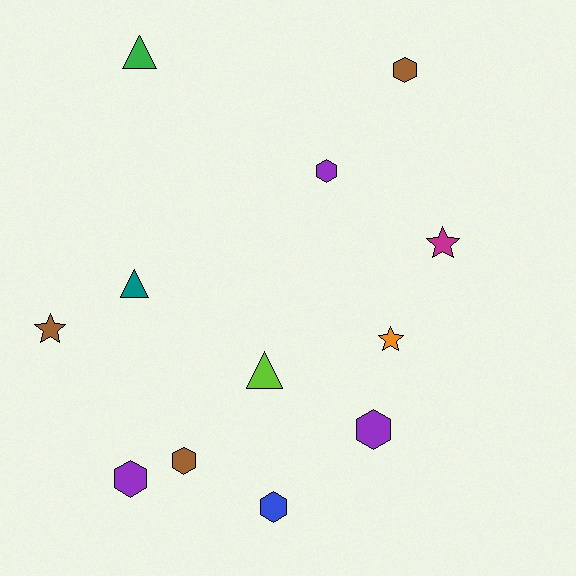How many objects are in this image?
There are 12 objects.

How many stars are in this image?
There are 3 stars.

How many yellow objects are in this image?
There are no yellow objects.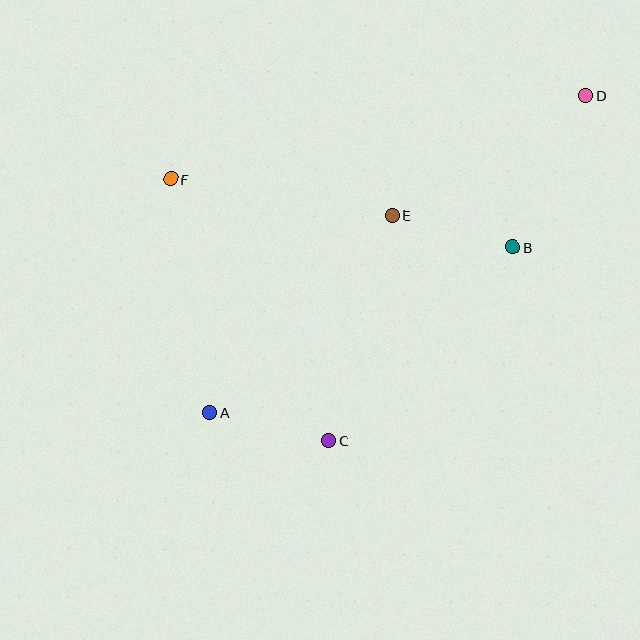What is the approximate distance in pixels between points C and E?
The distance between C and E is approximately 234 pixels.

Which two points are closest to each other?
Points A and C are closest to each other.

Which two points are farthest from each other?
Points A and D are farthest from each other.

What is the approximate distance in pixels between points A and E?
The distance between A and E is approximately 268 pixels.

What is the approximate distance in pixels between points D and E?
The distance between D and E is approximately 228 pixels.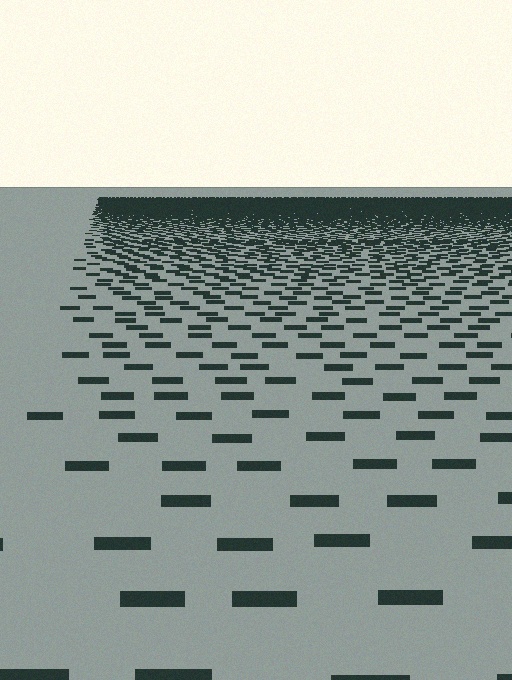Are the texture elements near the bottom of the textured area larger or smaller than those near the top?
Larger. Near the bottom, elements are closer to the viewer and appear at a bigger on-screen size.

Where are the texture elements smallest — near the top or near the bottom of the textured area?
Near the top.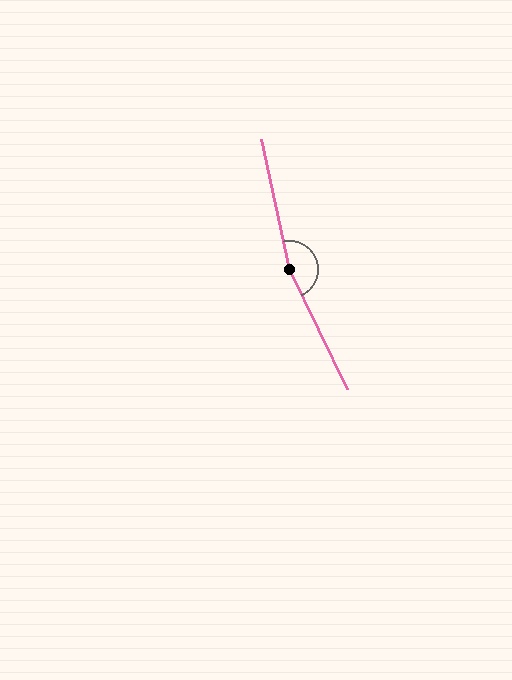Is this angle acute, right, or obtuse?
It is obtuse.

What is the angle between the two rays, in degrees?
Approximately 166 degrees.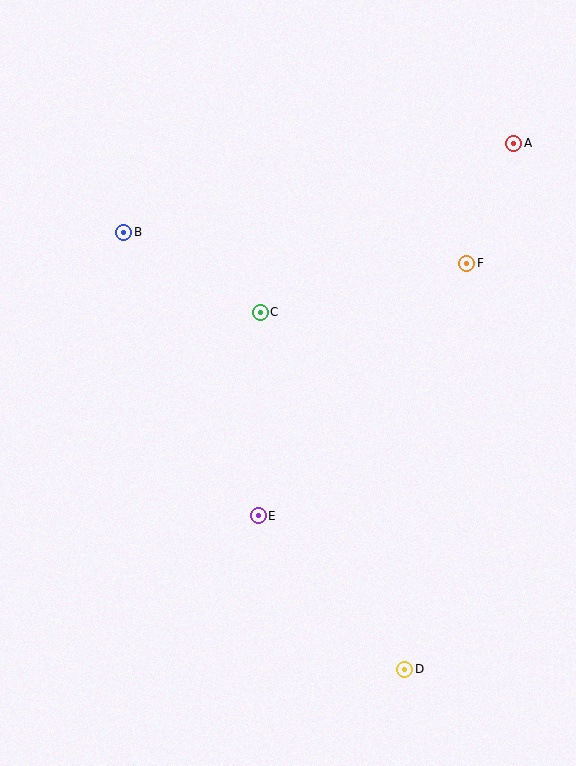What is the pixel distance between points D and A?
The distance between D and A is 537 pixels.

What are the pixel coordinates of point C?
Point C is at (260, 312).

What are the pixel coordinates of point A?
Point A is at (514, 143).